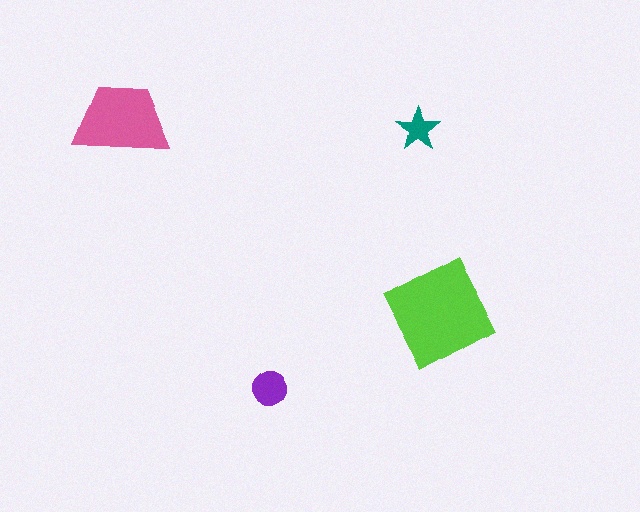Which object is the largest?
The lime diamond.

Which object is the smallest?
The teal star.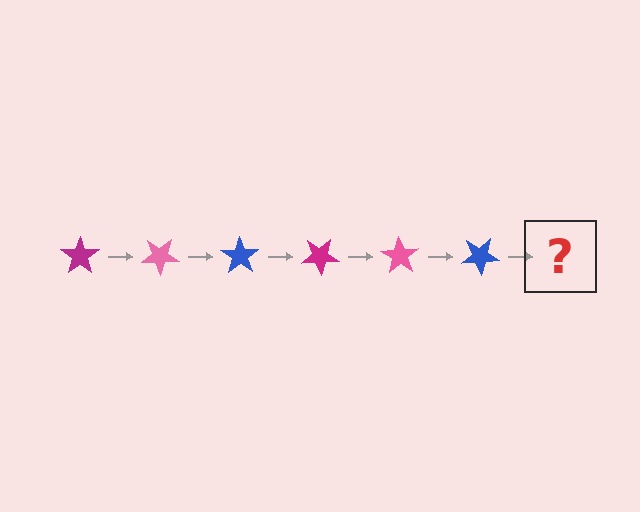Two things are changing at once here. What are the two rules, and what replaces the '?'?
The two rules are that it rotates 35 degrees each step and the color cycles through magenta, pink, and blue. The '?' should be a magenta star, rotated 210 degrees from the start.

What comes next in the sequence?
The next element should be a magenta star, rotated 210 degrees from the start.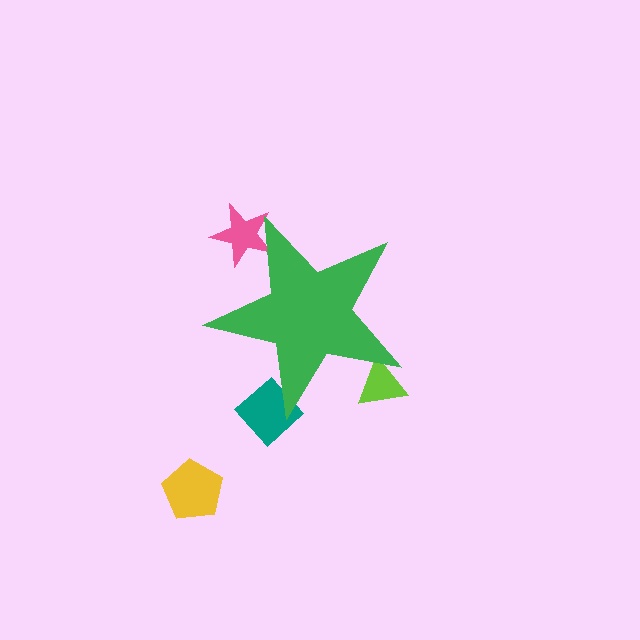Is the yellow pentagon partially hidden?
No, the yellow pentagon is fully visible.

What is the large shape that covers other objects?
A green star.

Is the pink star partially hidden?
Yes, the pink star is partially hidden behind the green star.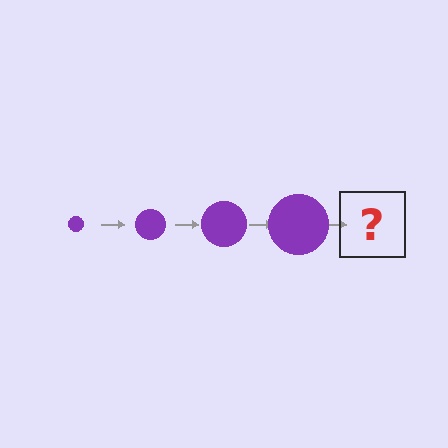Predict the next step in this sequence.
The next step is a purple circle, larger than the previous one.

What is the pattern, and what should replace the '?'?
The pattern is that the circle gets progressively larger each step. The '?' should be a purple circle, larger than the previous one.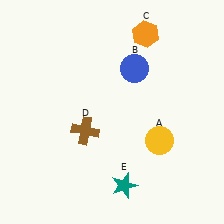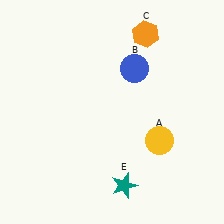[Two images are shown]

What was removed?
The brown cross (D) was removed in Image 2.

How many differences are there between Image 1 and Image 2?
There is 1 difference between the two images.